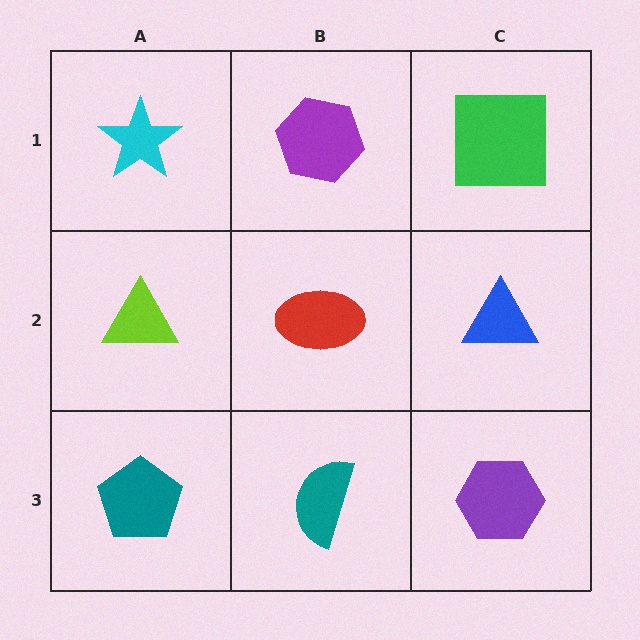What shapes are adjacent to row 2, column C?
A green square (row 1, column C), a purple hexagon (row 3, column C), a red ellipse (row 2, column B).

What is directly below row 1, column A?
A lime triangle.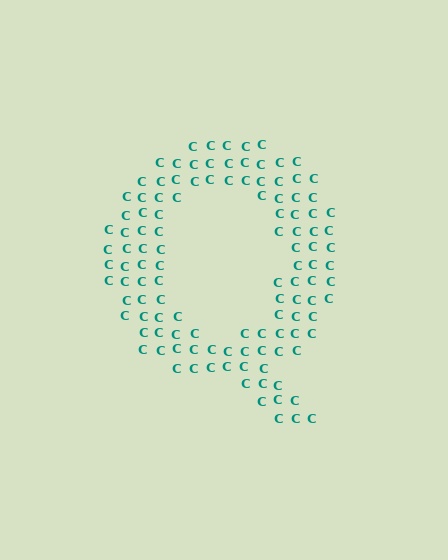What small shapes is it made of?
It is made of small letter C's.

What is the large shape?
The large shape is the letter Q.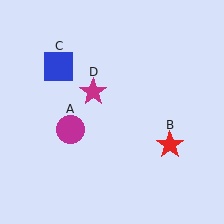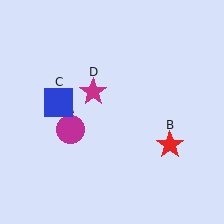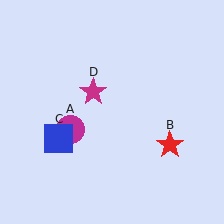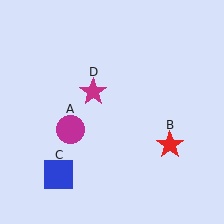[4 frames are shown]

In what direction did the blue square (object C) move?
The blue square (object C) moved down.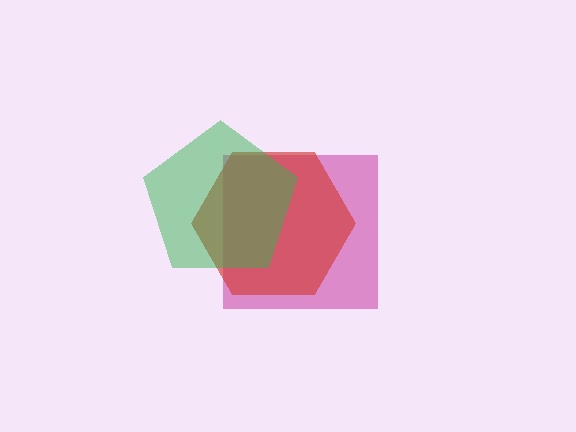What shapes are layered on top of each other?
The layered shapes are: a magenta square, a red hexagon, a green pentagon.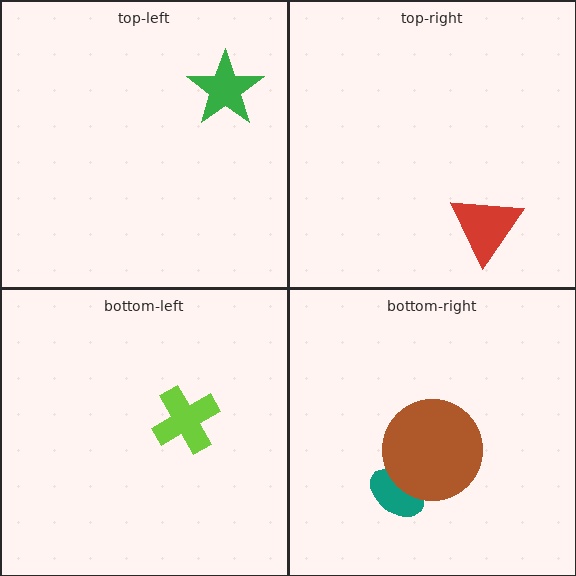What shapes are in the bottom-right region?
The teal ellipse, the brown circle.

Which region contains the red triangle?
The top-right region.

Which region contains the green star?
The top-left region.